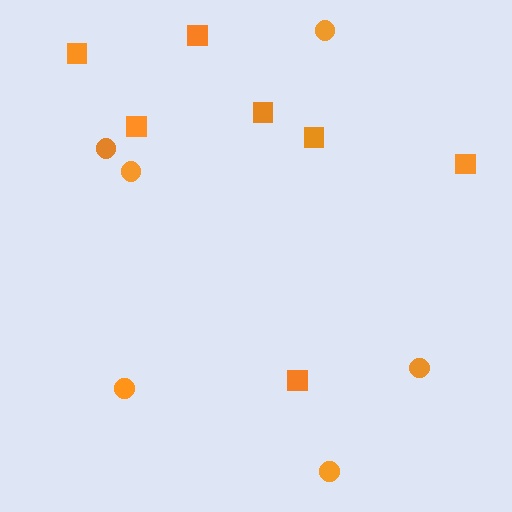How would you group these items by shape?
There are 2 groups: one group of circles (6) and one group of squares (7).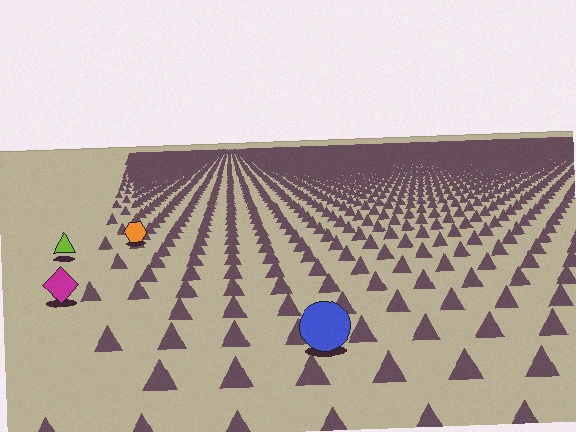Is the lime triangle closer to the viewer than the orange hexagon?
Yes. The lime triangle is closer — you can tell from the texture gradient: the ground texture is coarser near it.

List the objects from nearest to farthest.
From nearest to farthest: the blue circle, the magenta diamond, the lime triangle, the orange hexagon.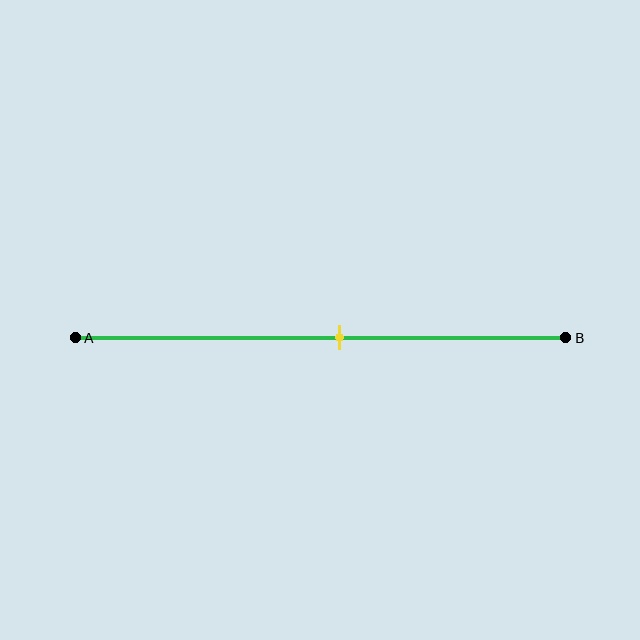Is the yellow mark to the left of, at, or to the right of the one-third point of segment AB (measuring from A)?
The yellow mark is to the right of the one-third point of segment AB.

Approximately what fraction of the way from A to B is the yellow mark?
The yellow mark is approximately 55% of the way from A to B.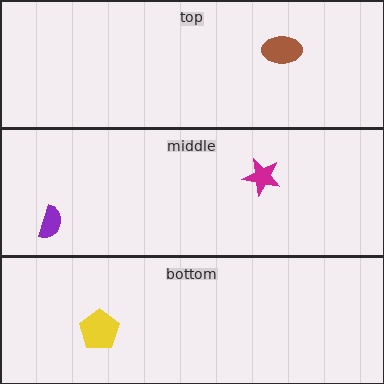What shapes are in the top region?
The brown ellipse.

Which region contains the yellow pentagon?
The bottom region.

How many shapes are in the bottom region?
1.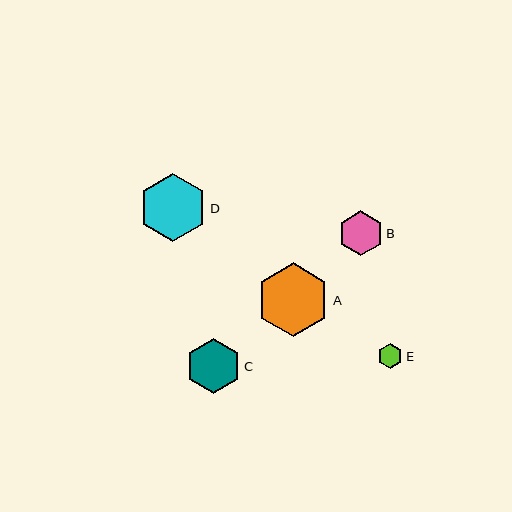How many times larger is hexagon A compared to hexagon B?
Hexagon A is approximately 1.6 times the size of hexagon B.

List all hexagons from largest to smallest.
From largest to smallest: A, D, C, B, E.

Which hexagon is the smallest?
Hexagon E is the smallest with a size of approximately 25 pixels.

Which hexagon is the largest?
Hexagon A is the largest with a size of approximately 74 pixels.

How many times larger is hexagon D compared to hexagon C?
Hexagon D is approximately 1.2 times the size of hexagon C.